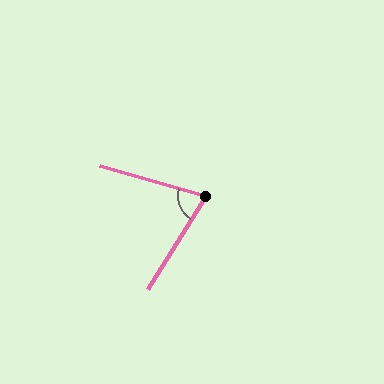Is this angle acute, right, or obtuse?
It is acute.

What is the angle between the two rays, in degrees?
Approximately 74 degrees.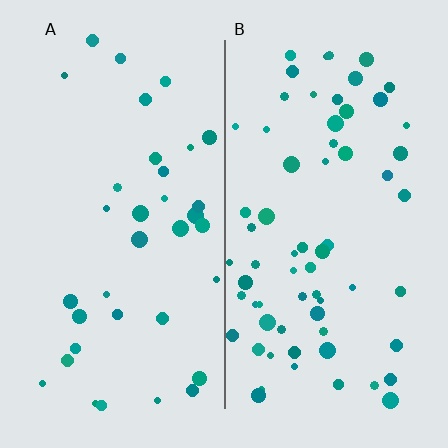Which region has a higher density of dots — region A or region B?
B (the right).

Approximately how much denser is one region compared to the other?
Approximately 1.9× — region B over region A.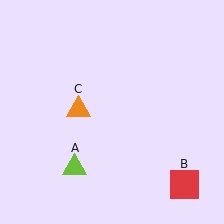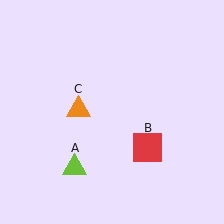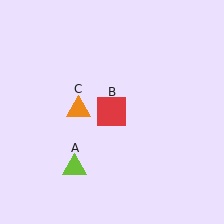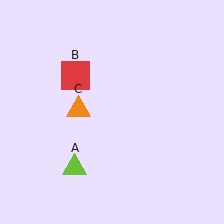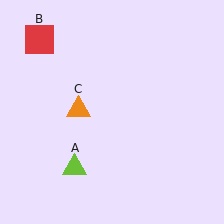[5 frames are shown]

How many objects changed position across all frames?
1 object changed position: red square (object B).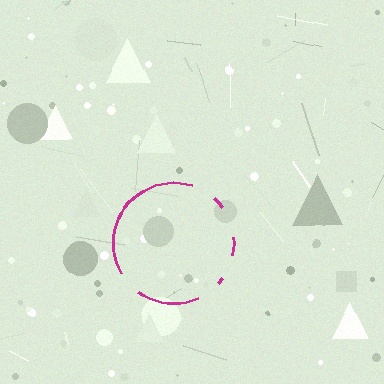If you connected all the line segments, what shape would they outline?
They would outline a circle.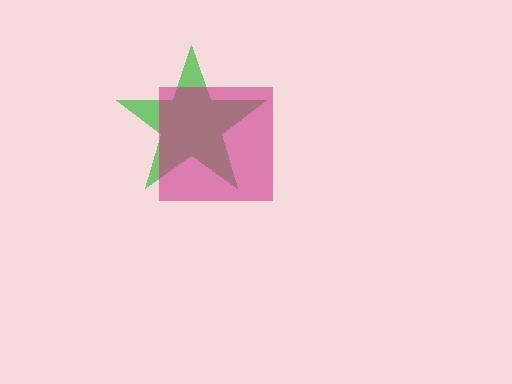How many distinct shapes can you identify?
There are 2 distinct shapes: a green star, a magenta square.